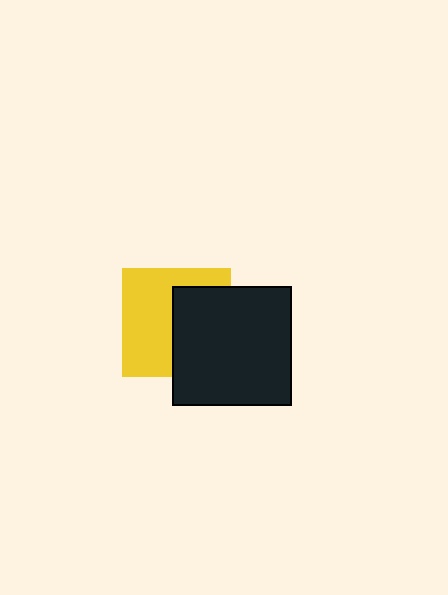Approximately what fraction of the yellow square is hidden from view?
Roughly 46% of the yellow square is hidden behind the black square.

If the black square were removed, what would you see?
You would see the complete yellow square.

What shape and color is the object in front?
The object in front is a black square.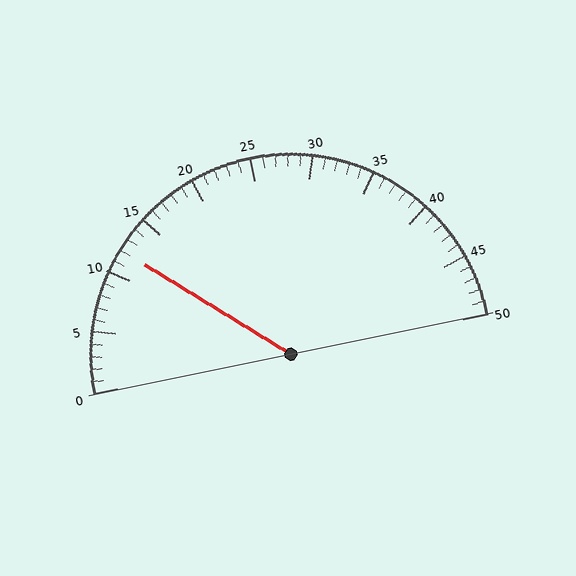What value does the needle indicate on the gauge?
The needle indicates approximately 12.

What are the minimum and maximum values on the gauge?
The gauge ranges from 0 to 50.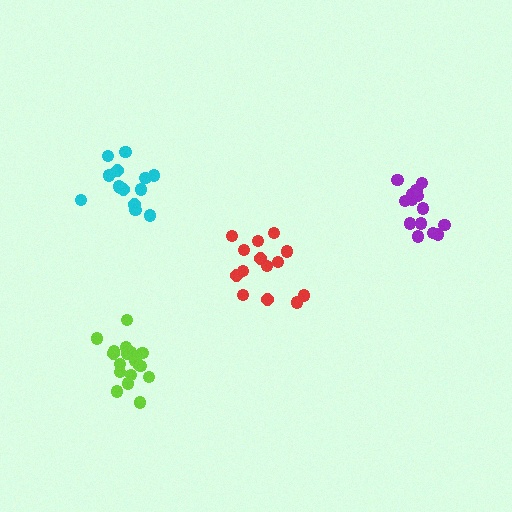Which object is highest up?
The cyan cluster is topmost.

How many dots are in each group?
Group 1: 14 dots, Group 2: 14 dots, Group 3: 14 dots, Group 4: 18 dots (60 total).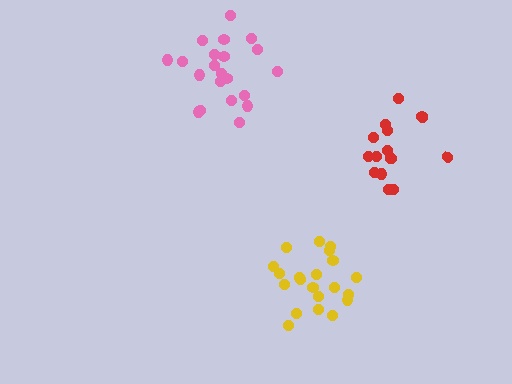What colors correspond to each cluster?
The clusters are colored: pink, yellow, red.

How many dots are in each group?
Group 1: 21 dots, Group 2: 21 dots, Group 3: 16 dots (58 total).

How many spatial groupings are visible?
There are 3 spatial groupings.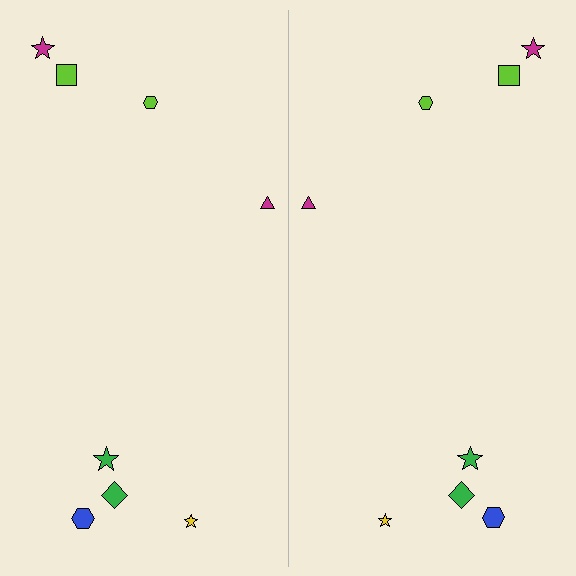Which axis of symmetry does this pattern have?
The pattern has a vertical axis of symmetry running through the center of the image.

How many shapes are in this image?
There are 16 shapes in this image.